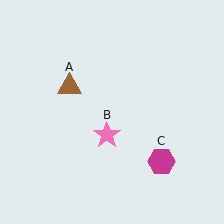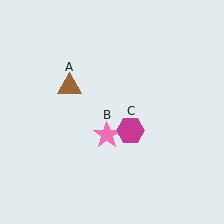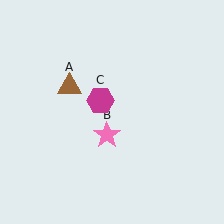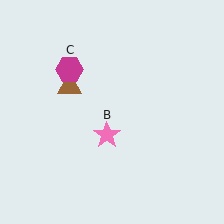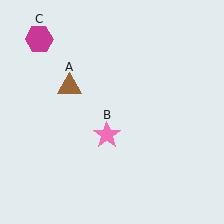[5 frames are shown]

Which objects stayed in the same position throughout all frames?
Brown triangle (object A) and pink star (object B) remained stationary.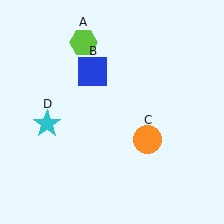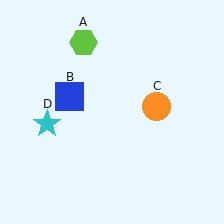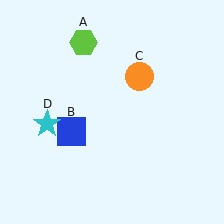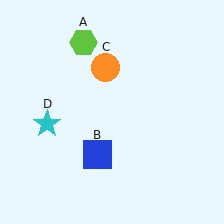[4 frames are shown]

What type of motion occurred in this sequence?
The blue square (object B), orange circle (object C) rotated counterclockwise around the center of the scene.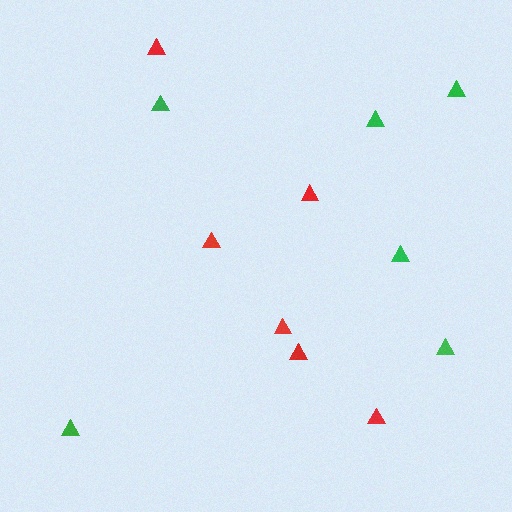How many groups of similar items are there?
There are 2 groups: one group of green triangles (6) and one group of red triangles (6).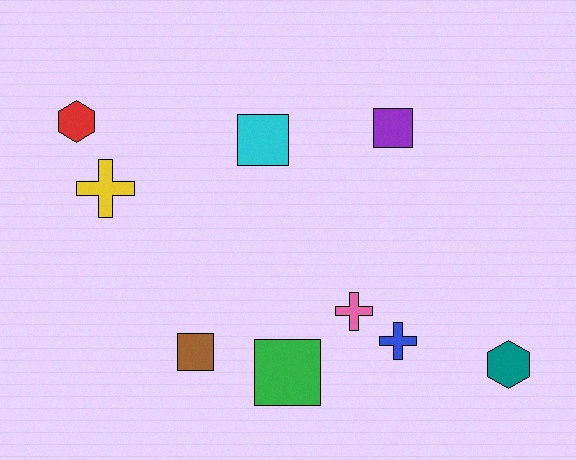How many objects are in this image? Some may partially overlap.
There are 9 objects.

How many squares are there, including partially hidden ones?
There are 4 squares.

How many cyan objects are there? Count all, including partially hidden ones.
There is 1 cyan object.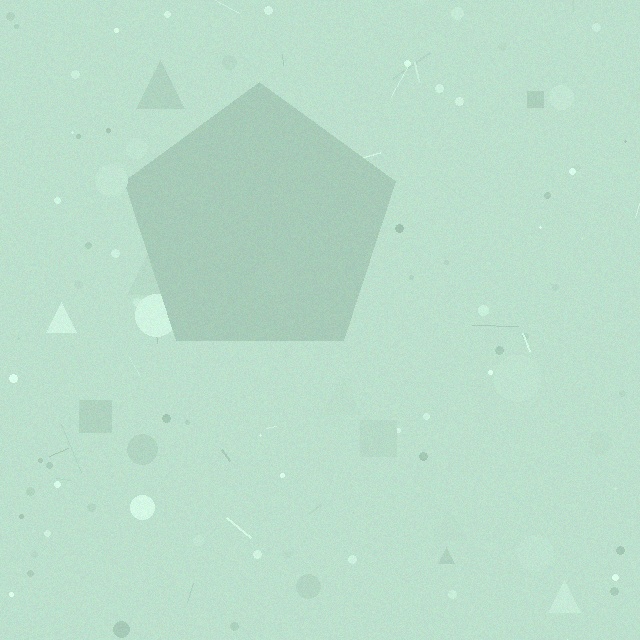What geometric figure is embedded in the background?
A pentagon is embedded in the background.